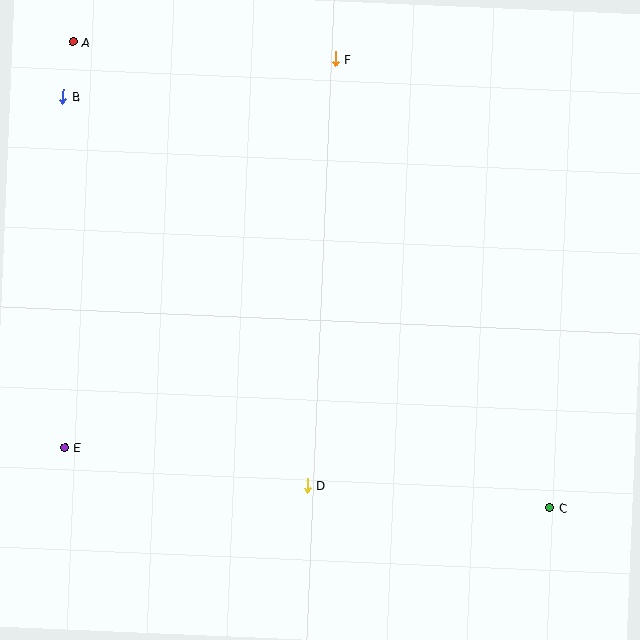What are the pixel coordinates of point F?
Point F is at (335, 59).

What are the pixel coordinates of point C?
Point C is at (550, 508).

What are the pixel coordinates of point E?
Point E is at (65, 447).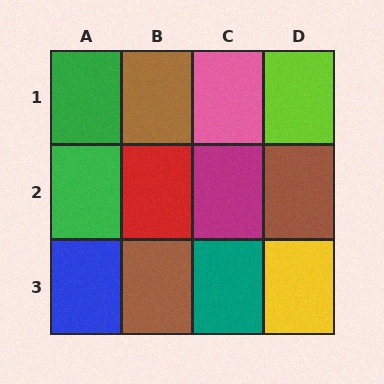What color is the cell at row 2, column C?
Magenta.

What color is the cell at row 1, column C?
Pink.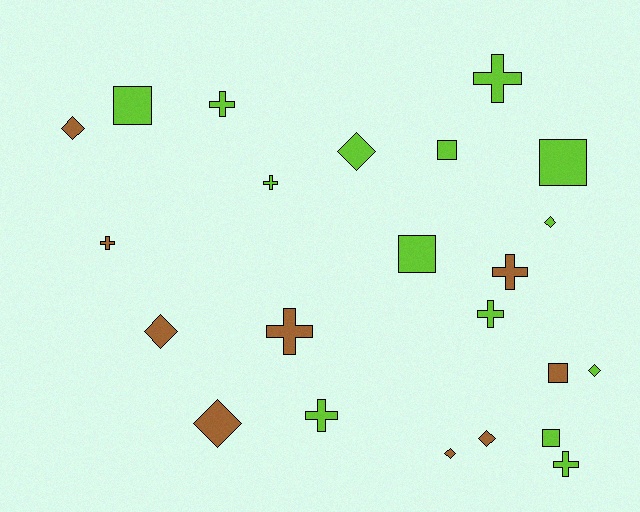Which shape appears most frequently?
Cross, with 9 objects.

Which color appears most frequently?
Lime, with 14 objects.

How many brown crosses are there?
There are 3 brown crosses.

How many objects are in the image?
There are 23 objects.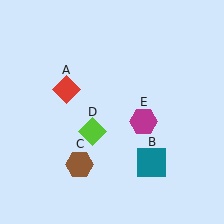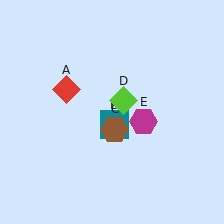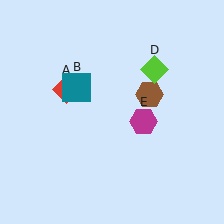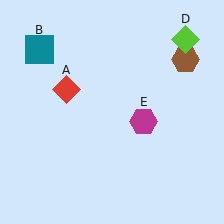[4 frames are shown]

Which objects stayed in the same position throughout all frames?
Red diamond (object A) and magenta hexagon (object E) remained stationary.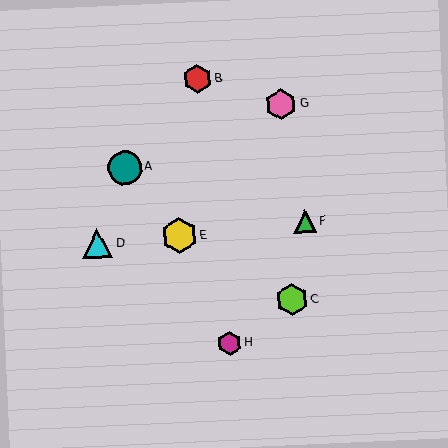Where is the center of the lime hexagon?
The center of the lime hexagon is at (292, 300).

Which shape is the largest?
The yellow hexagon (labeled E) is the largest.